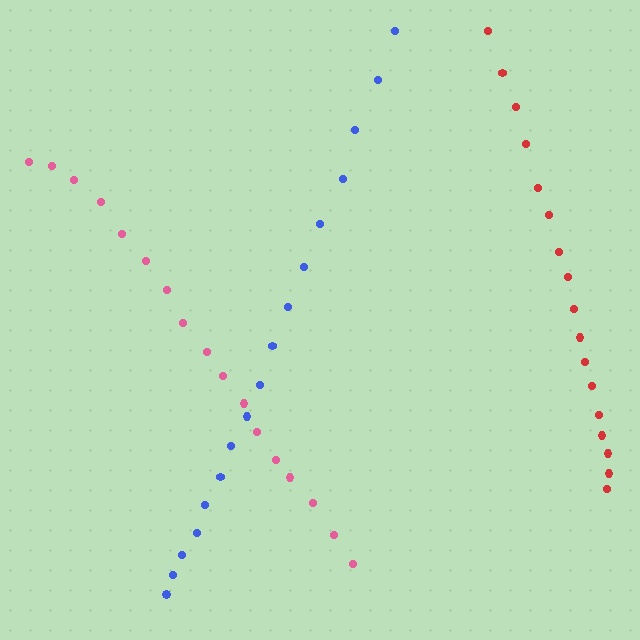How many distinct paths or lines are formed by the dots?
There are 3 distinct paths.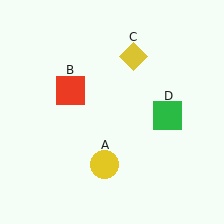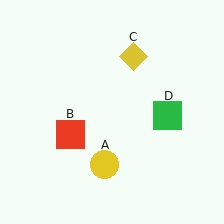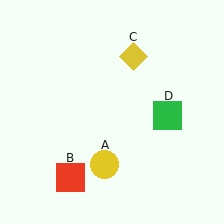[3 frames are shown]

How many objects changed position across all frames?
1 object changed position: red square (object B).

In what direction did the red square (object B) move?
The red square (object B) moved down.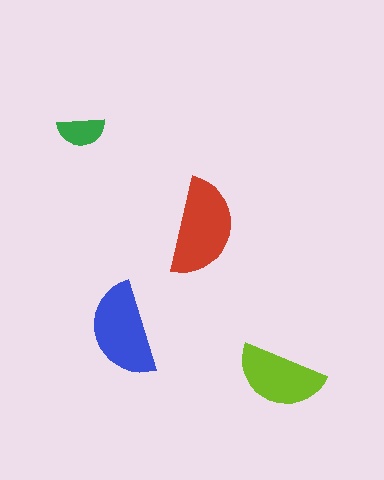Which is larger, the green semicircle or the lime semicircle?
The lime one.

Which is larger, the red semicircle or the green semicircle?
The red one.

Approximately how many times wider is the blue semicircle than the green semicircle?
About 2 times wider.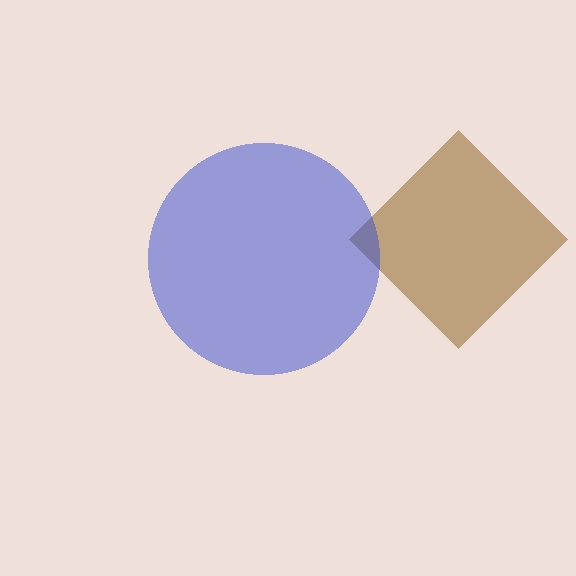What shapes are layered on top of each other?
The layered shapes are: a brown diamond, a blue circle.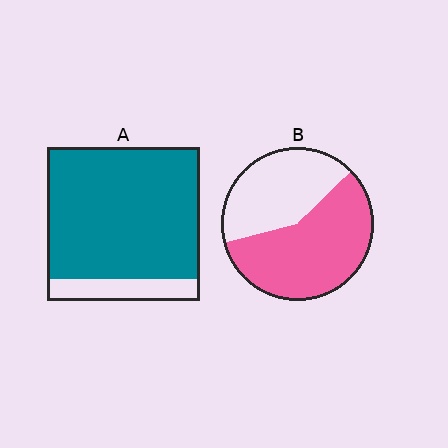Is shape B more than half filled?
Yes.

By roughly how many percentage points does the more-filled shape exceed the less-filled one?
By roughly 25 percentage points (A over B).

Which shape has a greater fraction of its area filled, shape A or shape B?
Shape A.